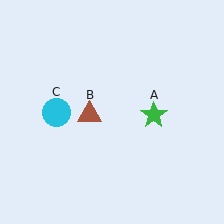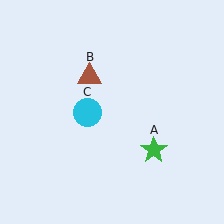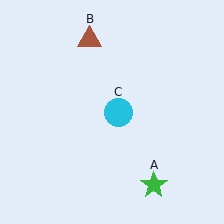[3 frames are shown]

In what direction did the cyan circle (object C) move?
The cyan circle (object C) moved right.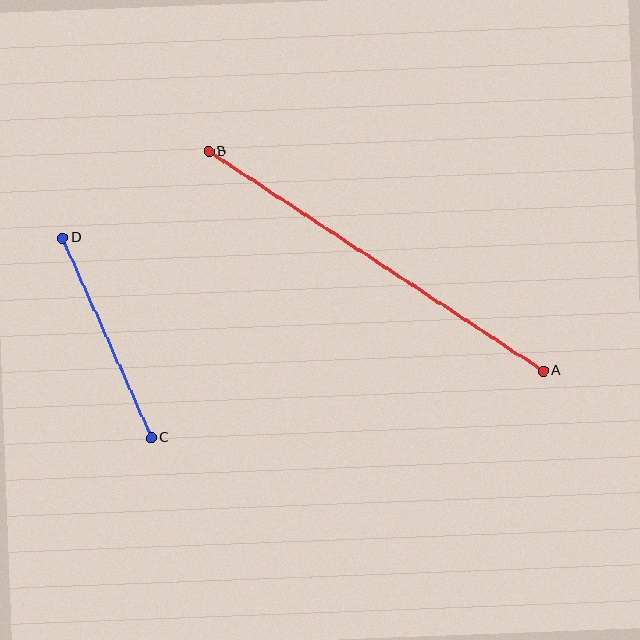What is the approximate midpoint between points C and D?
The midpoint is at approximately (107, 338) pixels.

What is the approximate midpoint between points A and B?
The midpoint is at approximately (376, 261) pixels.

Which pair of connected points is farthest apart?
Points A and B are farthest apart.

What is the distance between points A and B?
The distance is approximately 400 pixels.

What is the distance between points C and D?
The distance is approximately 219 pixels.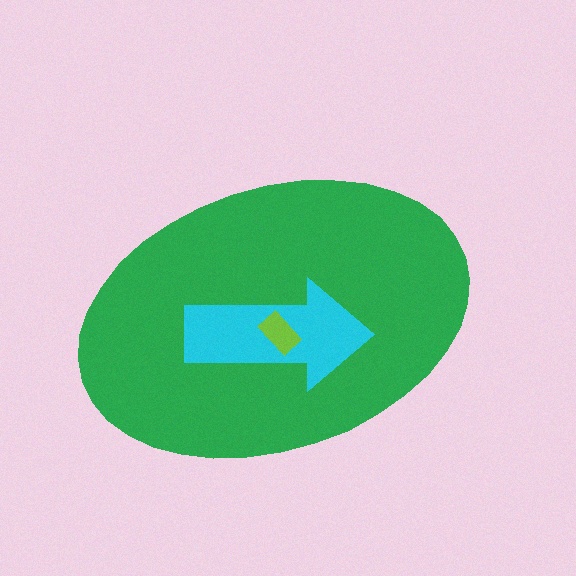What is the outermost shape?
The green ellipse.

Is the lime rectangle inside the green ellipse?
Yes.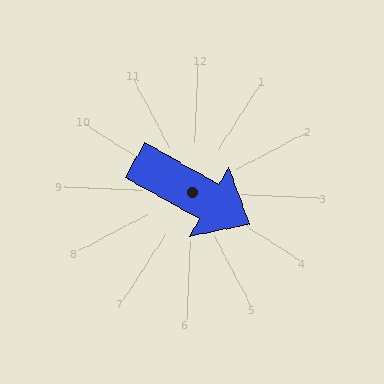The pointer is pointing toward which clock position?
Roughly 4 o'clock.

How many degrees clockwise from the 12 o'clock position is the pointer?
Approximately 117 degrees.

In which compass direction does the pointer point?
Southeast.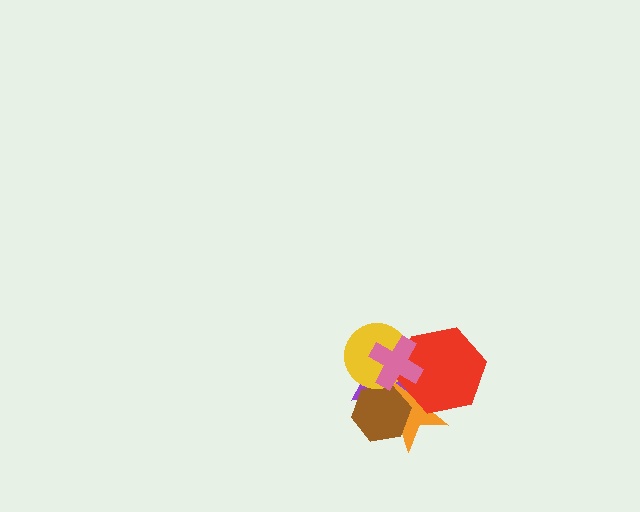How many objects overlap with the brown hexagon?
4 objects overlap with the brown hexagon.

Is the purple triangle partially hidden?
Yes, it is partially covered by another shape.